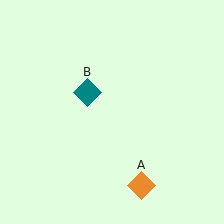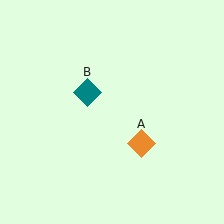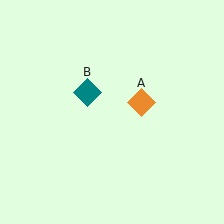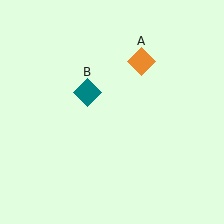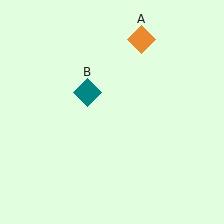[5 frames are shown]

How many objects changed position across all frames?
1 object changed position: orange diamond (object A).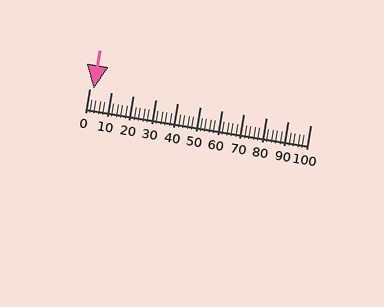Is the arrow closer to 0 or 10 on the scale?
The arrow is closer to 0.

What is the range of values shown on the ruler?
The ruler shows values from 0 to 100.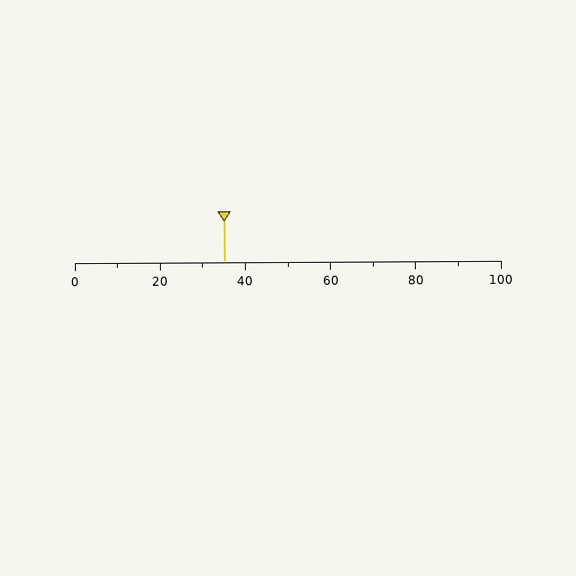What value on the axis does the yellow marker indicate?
The marker indicates approximately 35.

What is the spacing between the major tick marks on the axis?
The major ticks are spaced 20 apart.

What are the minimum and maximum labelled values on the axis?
The axis runs from 0 to 100.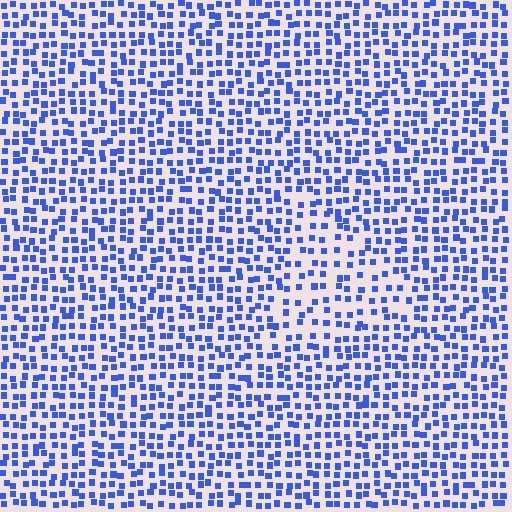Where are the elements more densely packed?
The elements are more densely packed outside the triangle boundary.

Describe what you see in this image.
The image contains small blue elements arranged at two different densities. A triangle-shaped region is visible where the elements are less densely packed than the surrounding area.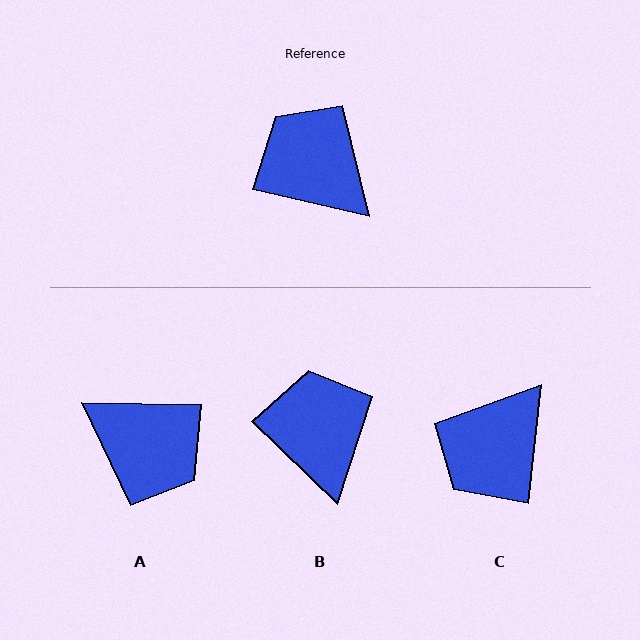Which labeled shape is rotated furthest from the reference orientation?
A, about 168 degrees away.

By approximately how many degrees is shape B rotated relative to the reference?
Approximately 31 degrees clockwise.